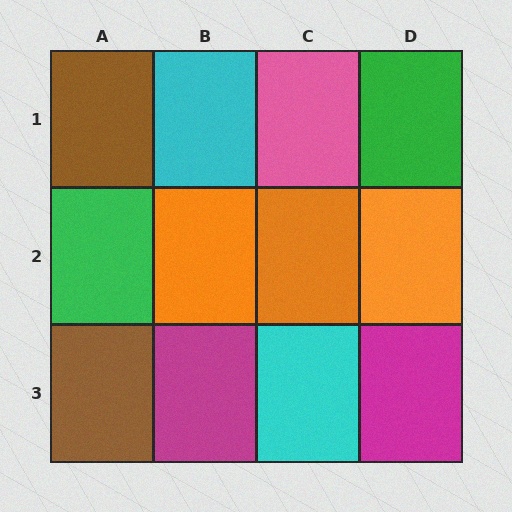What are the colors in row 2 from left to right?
Green, orange, orange, orange.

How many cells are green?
2 cells are green.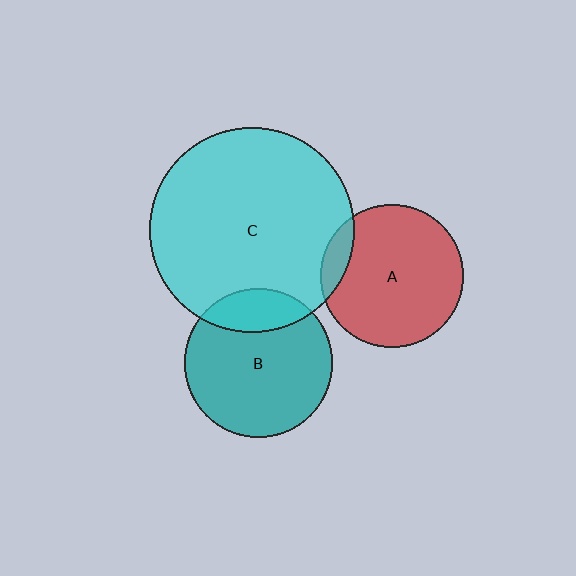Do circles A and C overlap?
Yes.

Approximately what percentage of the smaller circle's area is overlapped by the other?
Approximately 10%.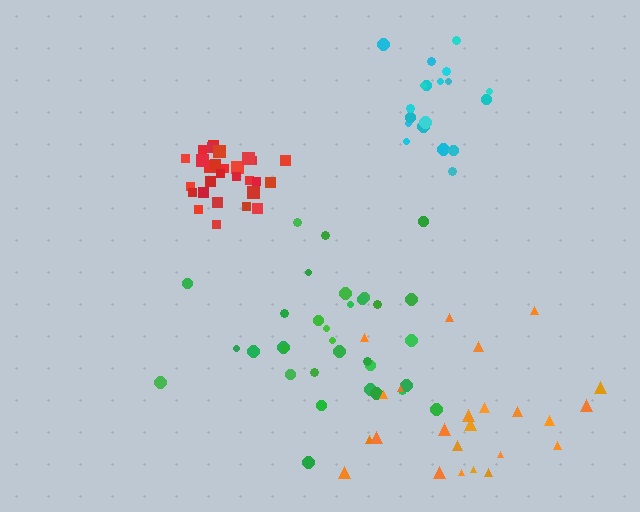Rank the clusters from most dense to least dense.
red, cyan, green, orange.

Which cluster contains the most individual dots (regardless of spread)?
Green (34).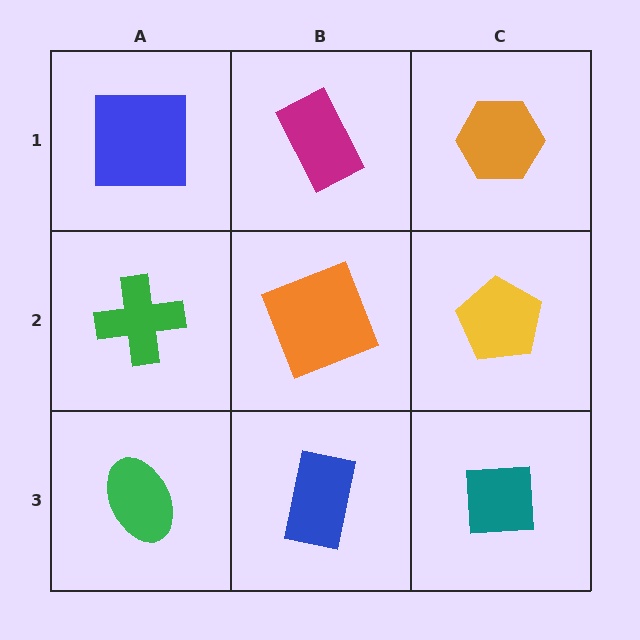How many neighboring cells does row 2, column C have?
3.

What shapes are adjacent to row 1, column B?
An orange square (row 2, column B), a blue square (row 1, column A), an orange hexagon (row 1, column C).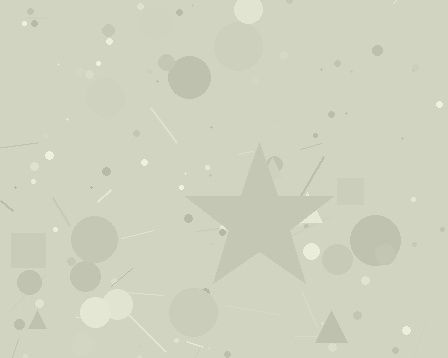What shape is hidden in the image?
A star is hidden in the image.